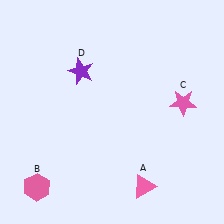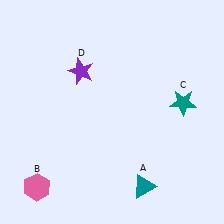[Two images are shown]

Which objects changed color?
A changed from pink to teal. C changed from pink to teal.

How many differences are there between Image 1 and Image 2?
There are 2 differences between the two images.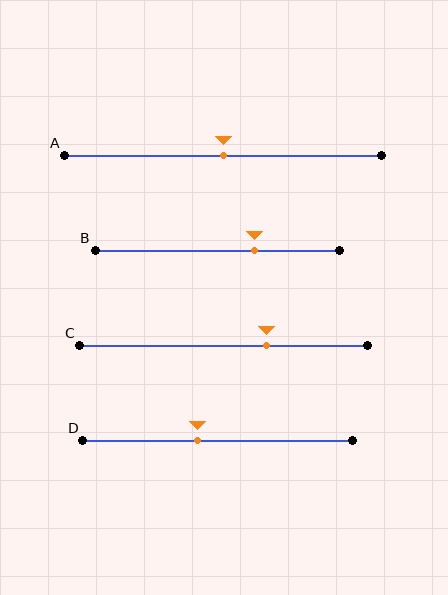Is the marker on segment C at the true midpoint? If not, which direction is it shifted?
No, the marker on segment C is shifted to the right by about 15% of the segment length.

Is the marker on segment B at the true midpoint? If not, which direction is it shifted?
No, the marker on segment B is shifted to the right by about 15% of the segment length.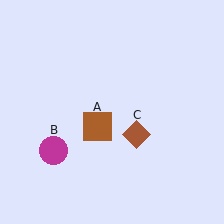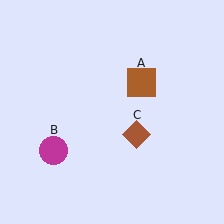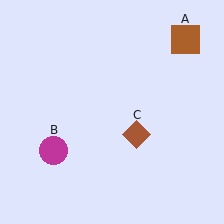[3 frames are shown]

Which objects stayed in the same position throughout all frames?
Magenta circle (object B) and brown diamond (object C) remained stationary.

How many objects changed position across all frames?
1 object changed position: brown square (object A).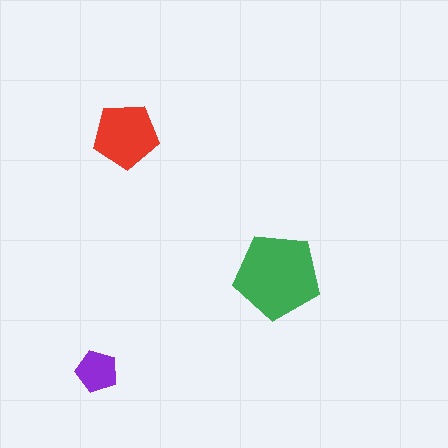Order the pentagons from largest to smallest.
the green one, the red one, the purple one.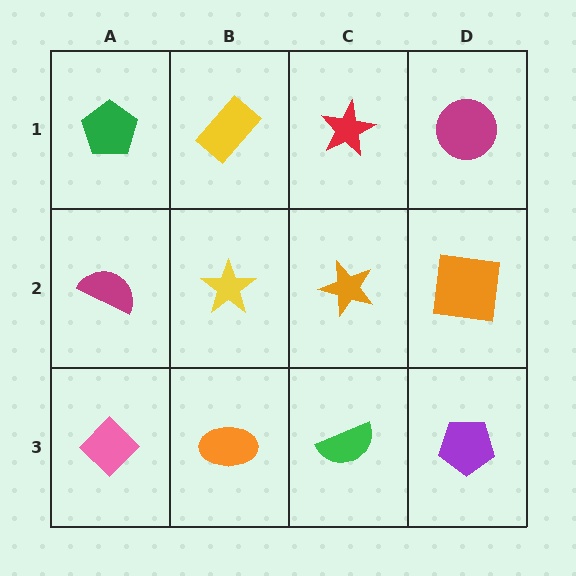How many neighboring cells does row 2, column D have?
3.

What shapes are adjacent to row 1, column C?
An orange star (row 2, column C), a yellow rectangle (row 1, column B), a magenta circle (row 1, column D).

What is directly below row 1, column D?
An orange square.